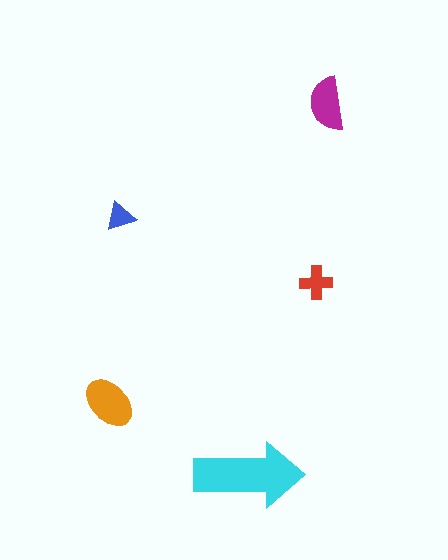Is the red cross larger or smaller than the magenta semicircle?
Smaller.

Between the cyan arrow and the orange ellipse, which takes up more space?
The cyan arrow.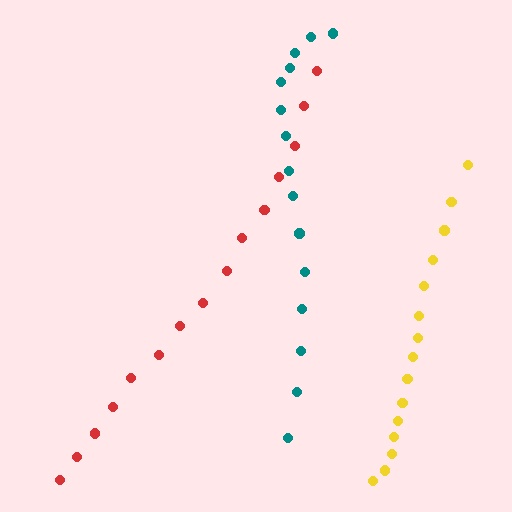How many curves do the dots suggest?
There are 3 distinct paths.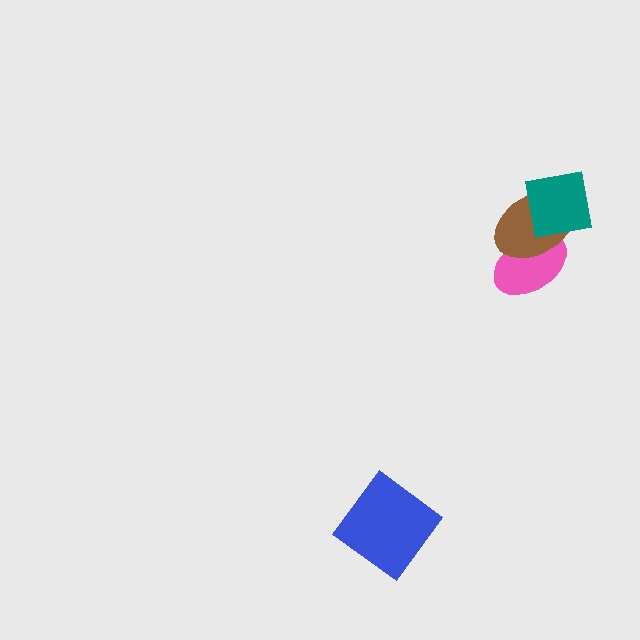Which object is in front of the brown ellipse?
The teal square is in front of the brown ellipse.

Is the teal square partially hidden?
No, no other shape covers it.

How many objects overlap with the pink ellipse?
2 objects overlap with the pink ellipse.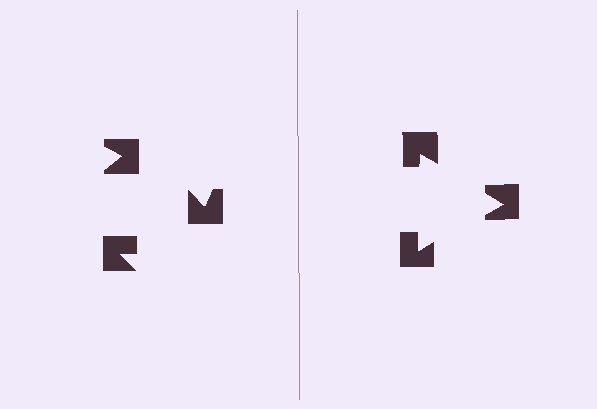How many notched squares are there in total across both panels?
6 — 3 on each side.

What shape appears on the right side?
An illusory triangle.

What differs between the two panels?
The notched squares are positioned identically on both sides; only the wedge orientations differ. On the right they align to a triangle; on the left they are misaligned.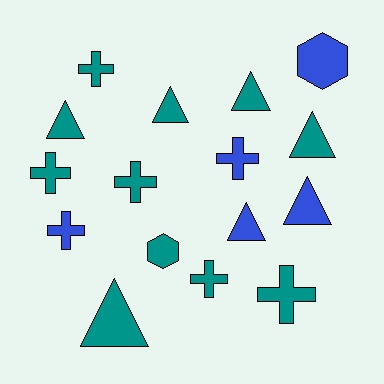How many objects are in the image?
There are 16 objects.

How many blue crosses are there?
There are 2 blue crosses.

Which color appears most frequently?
Teal, with 11 objects.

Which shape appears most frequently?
Triangle, with 7 objects.